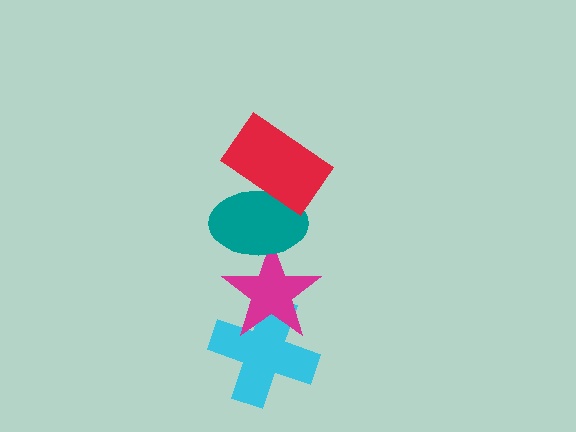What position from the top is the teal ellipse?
The teal ellipse is 2nd from the top.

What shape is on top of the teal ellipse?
The red rectangle is on top of the teal ellipse.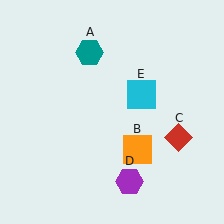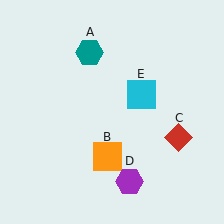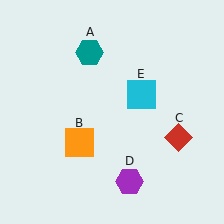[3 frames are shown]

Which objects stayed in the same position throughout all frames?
Teal hexagon (object A) and red diamond (object C) and purple hexagon (object D) and cyan square (object E) remained stationary.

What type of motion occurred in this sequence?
The orange square (object B) rotated clockwise around the center of the scene.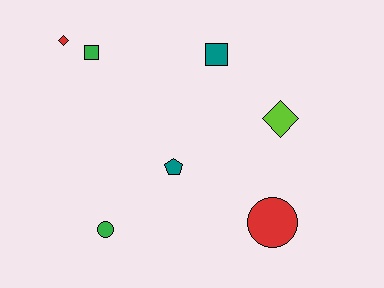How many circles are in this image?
There are 2 circles.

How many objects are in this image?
There are 7 objects.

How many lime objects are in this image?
There is 1 lime object.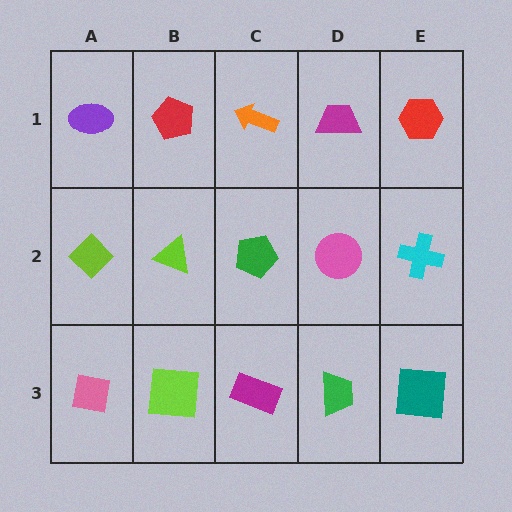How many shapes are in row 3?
5 shapes.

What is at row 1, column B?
A red pentagon.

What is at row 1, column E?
A red hexagon.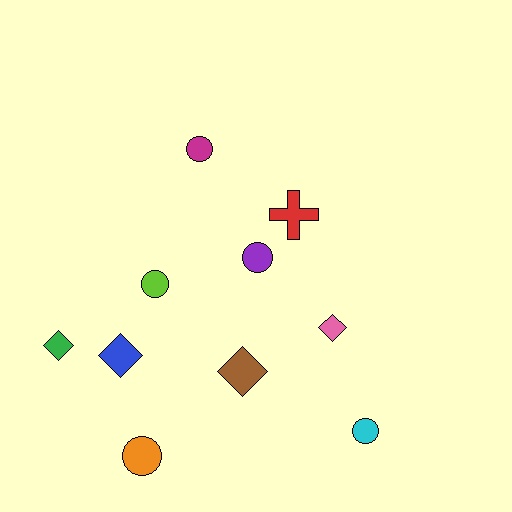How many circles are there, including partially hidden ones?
There are 5 circles.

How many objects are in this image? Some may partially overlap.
There are 10 objects.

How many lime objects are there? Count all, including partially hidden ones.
There is 1 lime object.